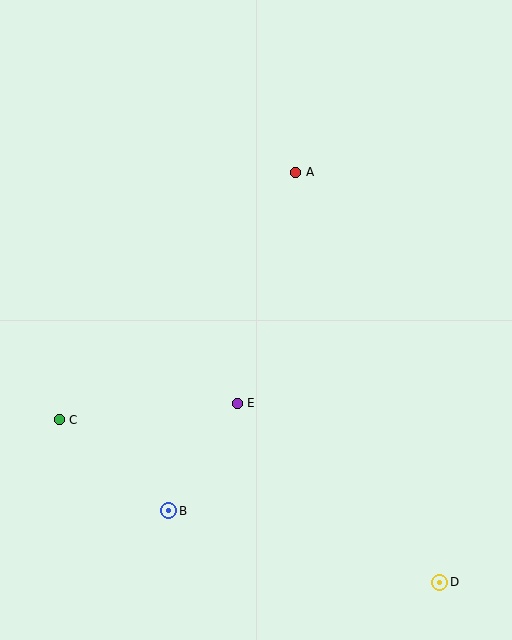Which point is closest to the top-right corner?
Point A is closest to the top-right corner.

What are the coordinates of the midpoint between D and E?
The midpoint between D and E is at (339, 493).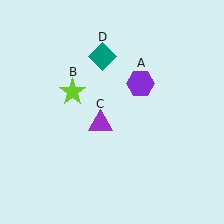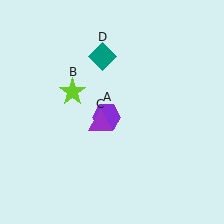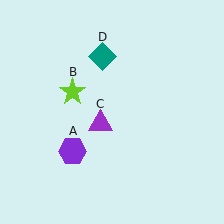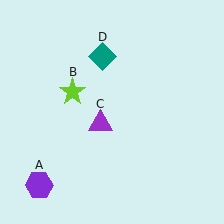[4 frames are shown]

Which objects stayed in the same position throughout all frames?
Lime star (object B) and purple triangle (object C) and teal diamond (object D) remained stationary.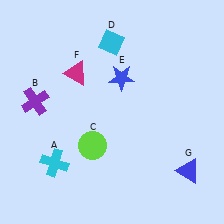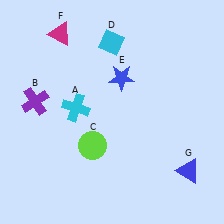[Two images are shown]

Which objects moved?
The objects that moved are: the cyan cross (A), the magenta triangle (F).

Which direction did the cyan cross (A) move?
The cyan cross (A) moved up.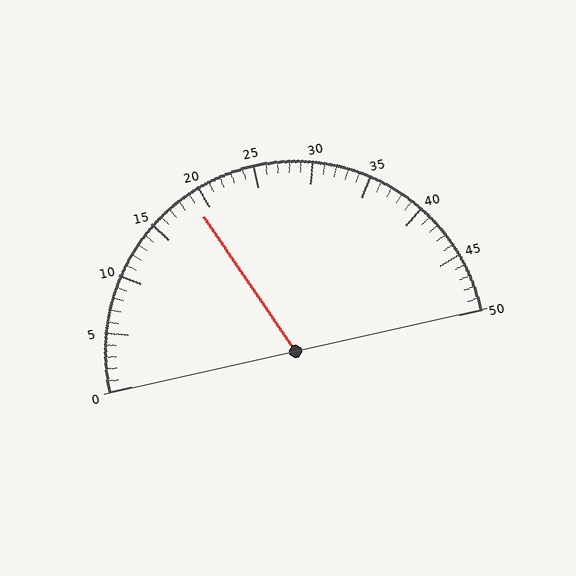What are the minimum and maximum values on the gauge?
The gauge ranges from 0 to 50.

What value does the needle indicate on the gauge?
The needle indicates approximately 19.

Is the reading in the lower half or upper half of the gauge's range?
The reading is in the lower half of the range (0 to 50).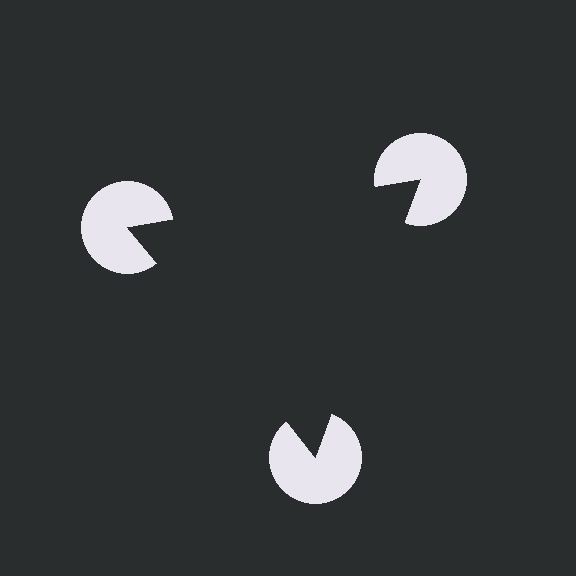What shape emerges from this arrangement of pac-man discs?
An illusory triangle — its edges are inferred from the aligned wedge cuts in the pac-man discs, not physically drawn.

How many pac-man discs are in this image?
There are 3 — one at each vertex of the illusory triangle.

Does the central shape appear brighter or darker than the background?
It typically appears slightly darker than the background, even though no actual brightness change is drawn.